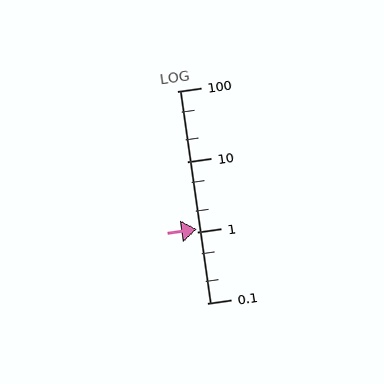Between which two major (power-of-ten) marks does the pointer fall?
The pointer is between 1 and 10.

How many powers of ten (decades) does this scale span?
The scale spans 3 decades, from 0.1 to 100.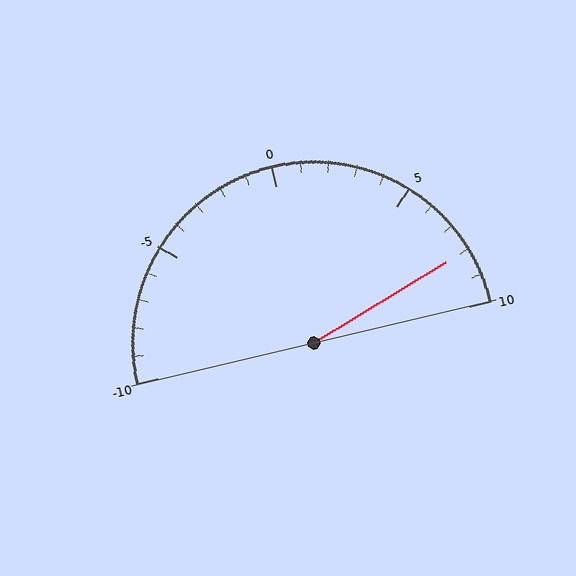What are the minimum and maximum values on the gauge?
The gauge ranges from -10 to 10.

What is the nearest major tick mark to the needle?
The nearest major tick mark is 10.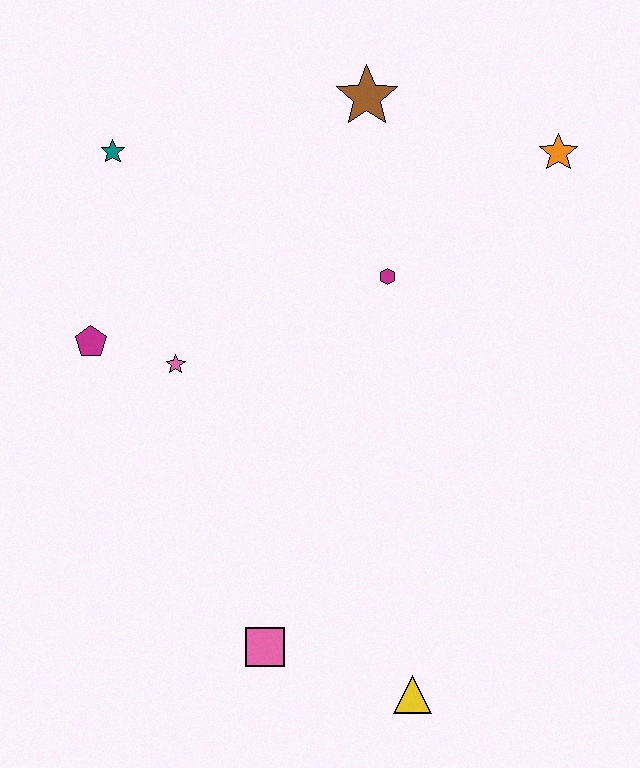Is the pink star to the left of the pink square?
Yes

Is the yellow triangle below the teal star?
Yes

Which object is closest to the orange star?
The brown star is closest to the orange star.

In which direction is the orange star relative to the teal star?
The orange star is to the right of the teal star.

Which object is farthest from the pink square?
The orange star is farthest from the pink square.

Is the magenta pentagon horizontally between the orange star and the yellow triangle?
No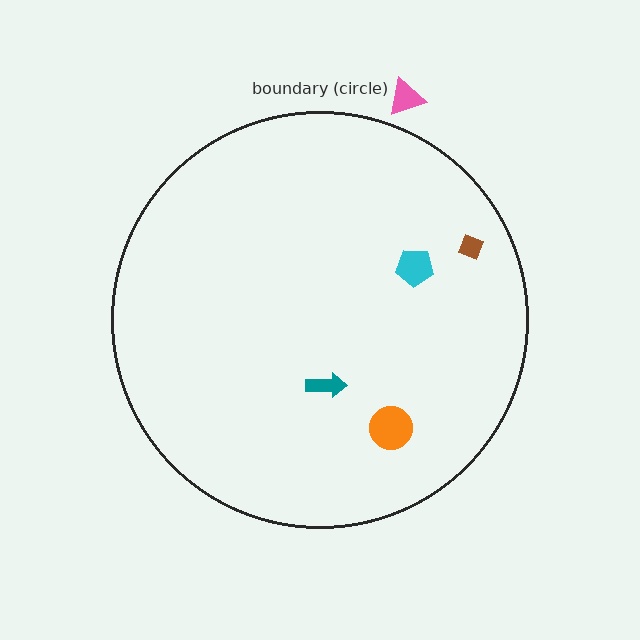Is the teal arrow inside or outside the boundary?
Inside.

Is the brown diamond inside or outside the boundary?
Inside.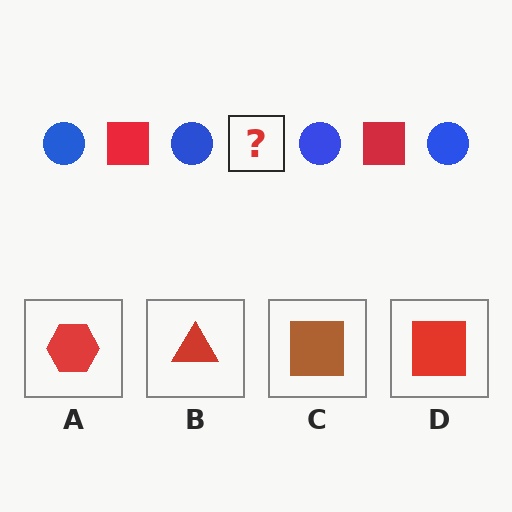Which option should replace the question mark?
Option D.